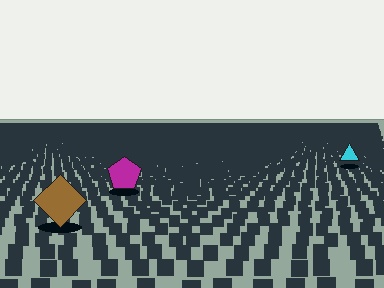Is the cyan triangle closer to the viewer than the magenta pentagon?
No. The magenta pentagon is closer — you can tell from the texture gradient: the ground texture is coarser near it.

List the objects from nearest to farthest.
From nearest to farthest: the brown diamond, the magenta pentagon, the cyan triangle.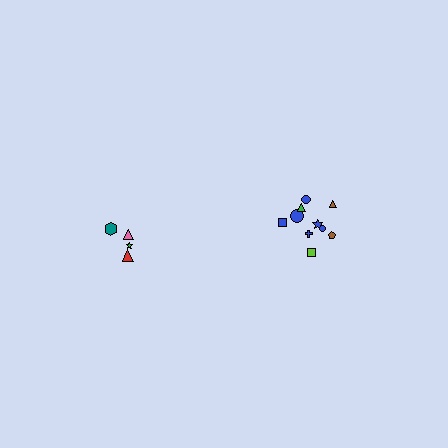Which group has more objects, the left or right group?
The right group.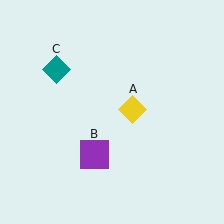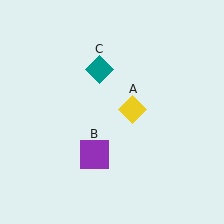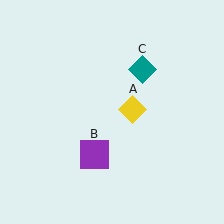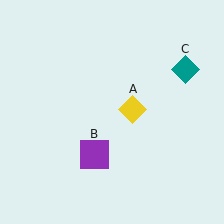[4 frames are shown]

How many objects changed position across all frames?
1 object changed position: teal diamond (object C).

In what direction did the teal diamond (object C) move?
The teal diamond (object C) moved right.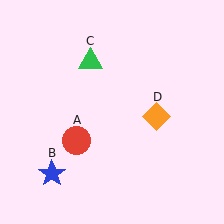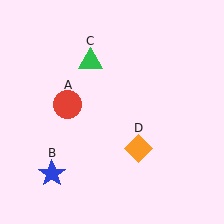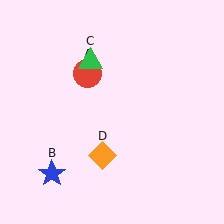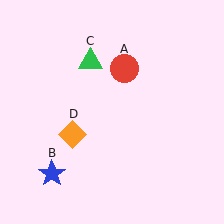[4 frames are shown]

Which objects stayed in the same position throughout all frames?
Blue star (object B) and green triangle (object C) remained stationary.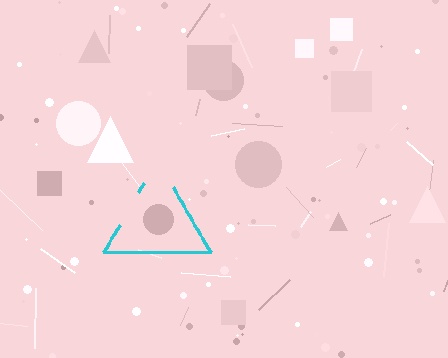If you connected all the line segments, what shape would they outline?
They would outline a triangle.